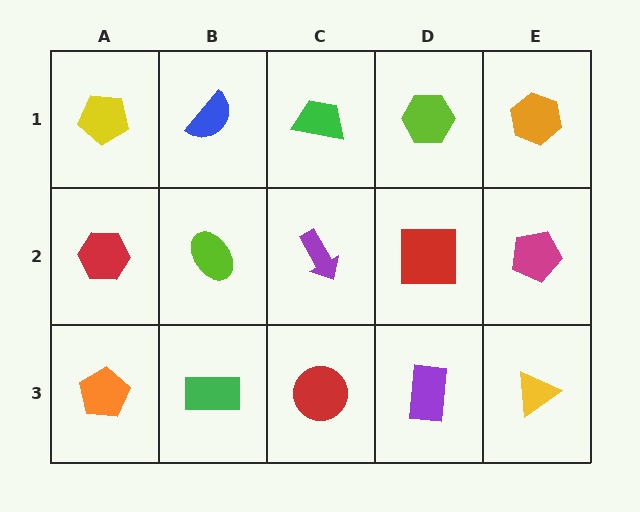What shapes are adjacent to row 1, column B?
A lime ellipse (row 2, column B), a yellow pentagon (row 1, column A), a green trapezoid (row 1, column C).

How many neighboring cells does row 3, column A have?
2.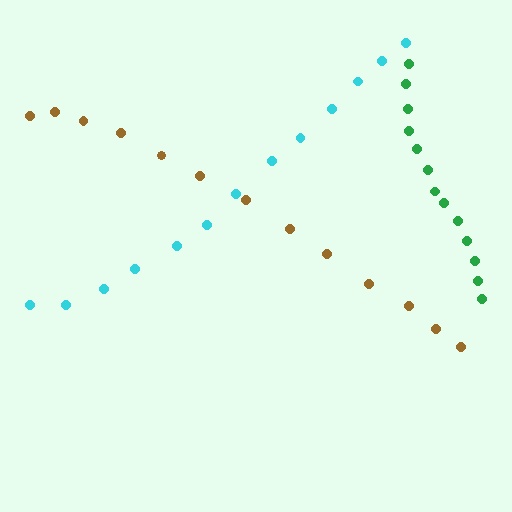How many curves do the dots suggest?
There are 3 distinct paths.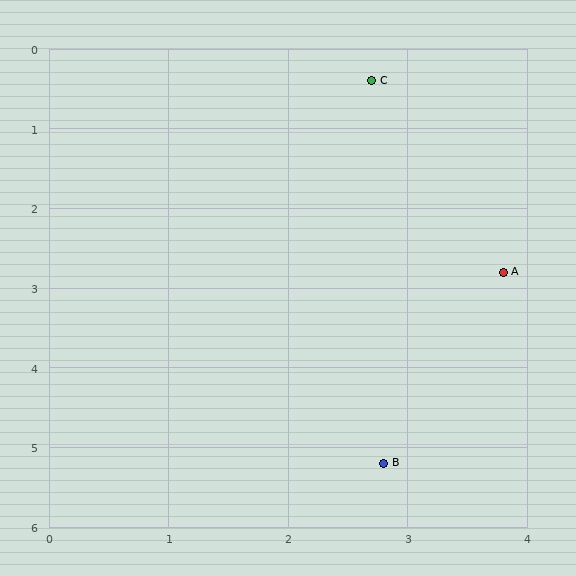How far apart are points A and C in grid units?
Points A and C are about 2.6 grid units apart.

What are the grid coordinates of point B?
Point B is at approximately (2.8, 5.2).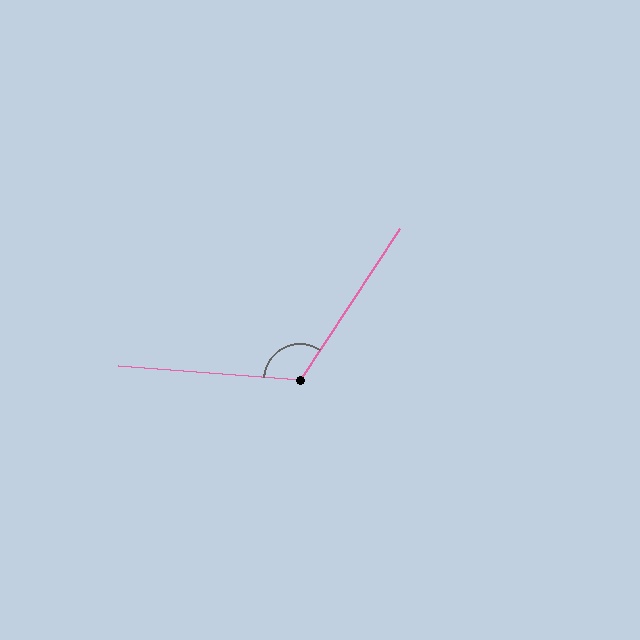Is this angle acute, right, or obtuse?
It is obtuse.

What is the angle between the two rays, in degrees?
Approximately 119 degrees.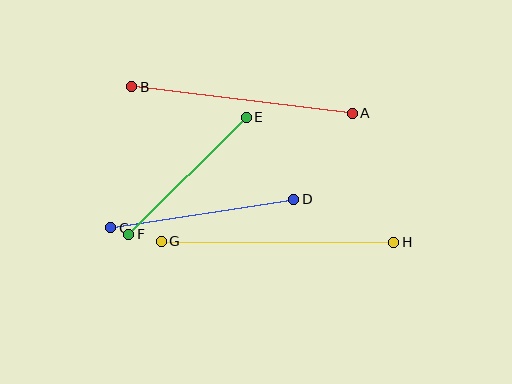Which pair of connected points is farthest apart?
Points G and H are farthest apart.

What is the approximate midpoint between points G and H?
The midpoint is at approximately (278, 242) pixels.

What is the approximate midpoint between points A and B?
The midpoint is at approximately (242, 100) pixels.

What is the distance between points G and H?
The distance is approximately 232 pixels.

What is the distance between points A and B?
The distance is approximately 222 pixels.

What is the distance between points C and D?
The distance is approximately 185 pixels.